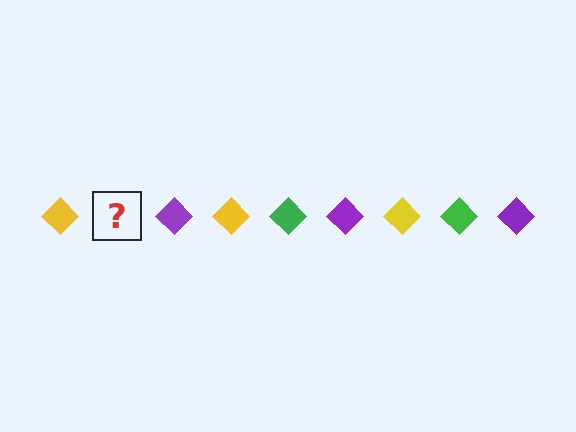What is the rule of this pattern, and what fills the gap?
The rule is that the pattern cycles through yellow, green, purple diamonds. The gap should be filled with a green diamond.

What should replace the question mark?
The question mark should be replaced with a green diamond.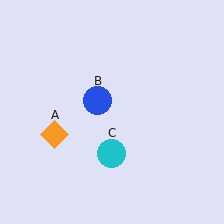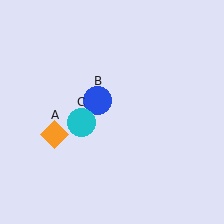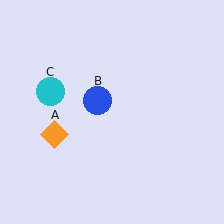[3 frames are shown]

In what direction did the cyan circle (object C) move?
The cyan circle (object C) moved up and to the left.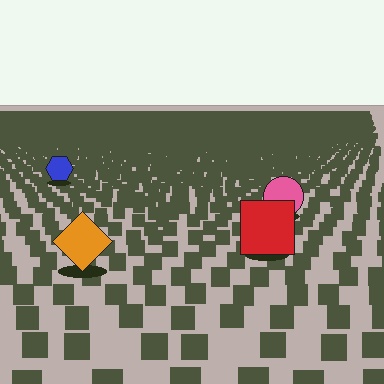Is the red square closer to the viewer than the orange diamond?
No. The orange diamond is closer — you can tell from the texture gradient: the ground texture is coarser near it.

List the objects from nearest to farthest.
From nearest to farthest: the orange diamond, the red square, the pink circle, the blue hexagon.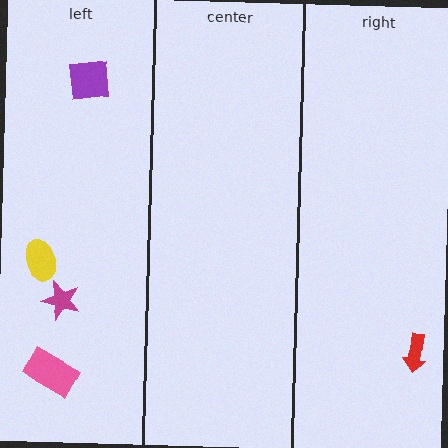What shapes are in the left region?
The yellow ellipse, the magenta star, the pink rectangle, the purple square.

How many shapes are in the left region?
4.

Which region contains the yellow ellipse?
The left region.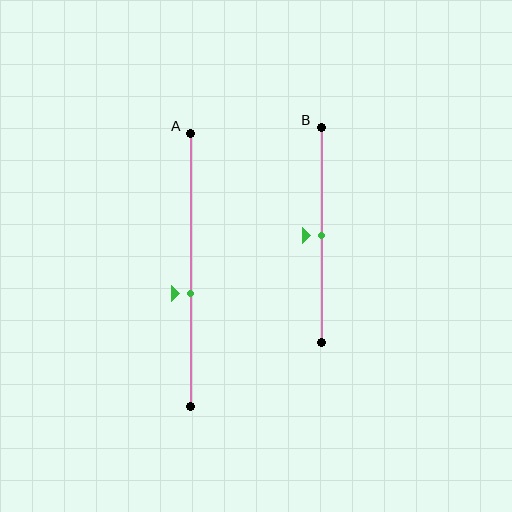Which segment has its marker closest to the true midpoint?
Segment B has its marker closest to the true midpoint.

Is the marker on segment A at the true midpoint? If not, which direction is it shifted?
No, the marker on segment A is shifted downward by about 8% of the segment length.